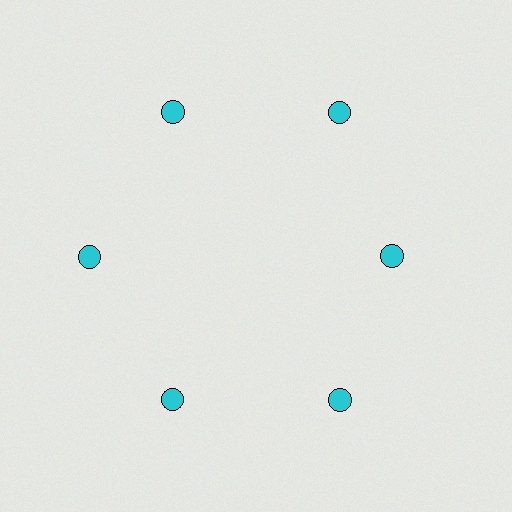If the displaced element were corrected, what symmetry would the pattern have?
It would have 6-fold rotational symmetry — the pattern would map onto itself every 60 degrees.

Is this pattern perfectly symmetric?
No. The 6 cyan circles are arranged in a ring, but one element near the 3 o'clock position is pulled inward toward the center, breaking the 6-fold rotational symmetry.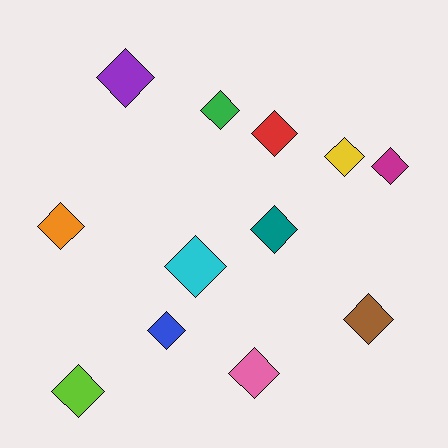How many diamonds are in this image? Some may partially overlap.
There are 12 diamonds.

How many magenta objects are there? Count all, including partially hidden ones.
There is 1 magenta object.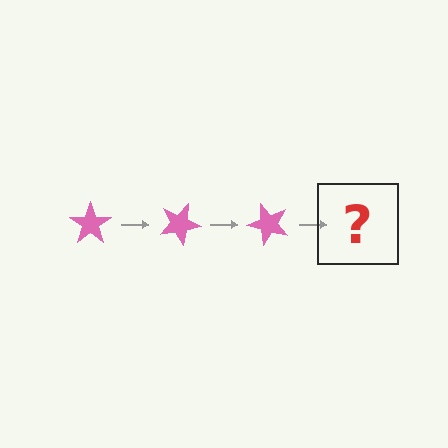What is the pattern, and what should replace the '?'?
The pattern is that the star rotates 25 degrees each step. The '?' should be a pink star rotated 75 degrees.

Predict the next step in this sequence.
The next step is a pink star rotated 75 degrees.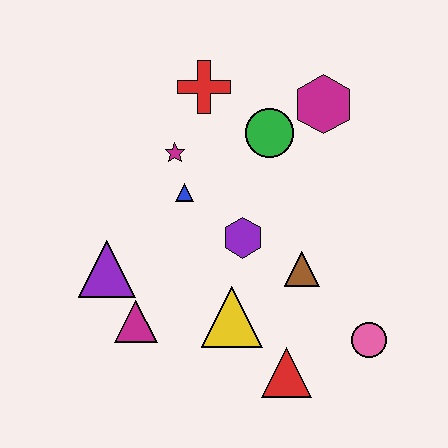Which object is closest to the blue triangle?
The magenta star is closest to the blue triangle.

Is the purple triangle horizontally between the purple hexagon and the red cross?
No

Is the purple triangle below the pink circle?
No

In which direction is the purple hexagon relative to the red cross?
The purple hexagon is below the red cross.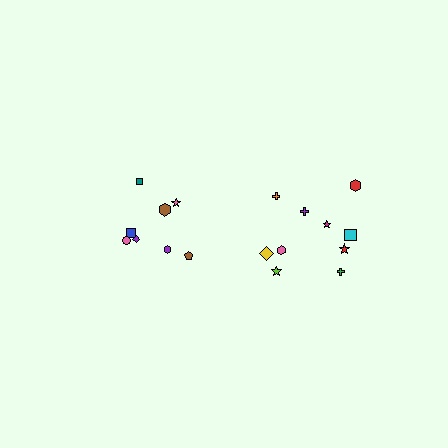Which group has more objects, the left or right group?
The right group.